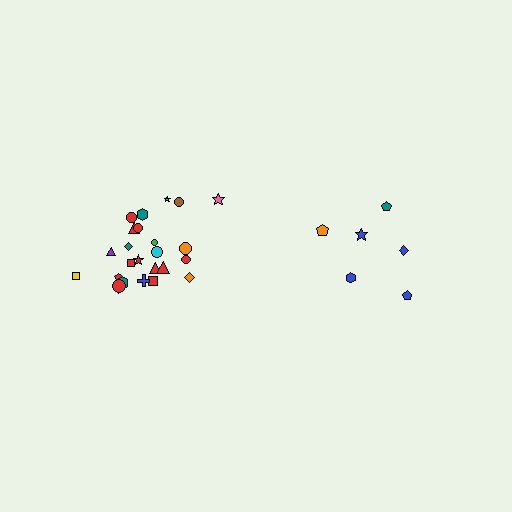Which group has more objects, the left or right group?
The left group.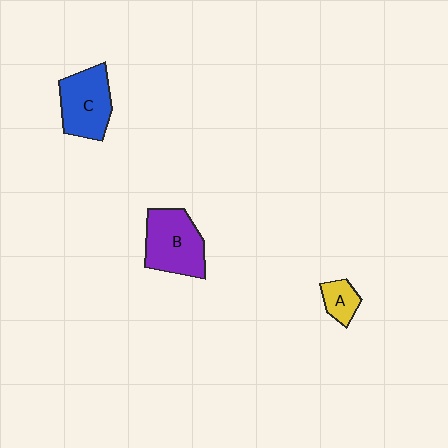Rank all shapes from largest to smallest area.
From largest to smallest: B (purple), C (blue), A (yellow).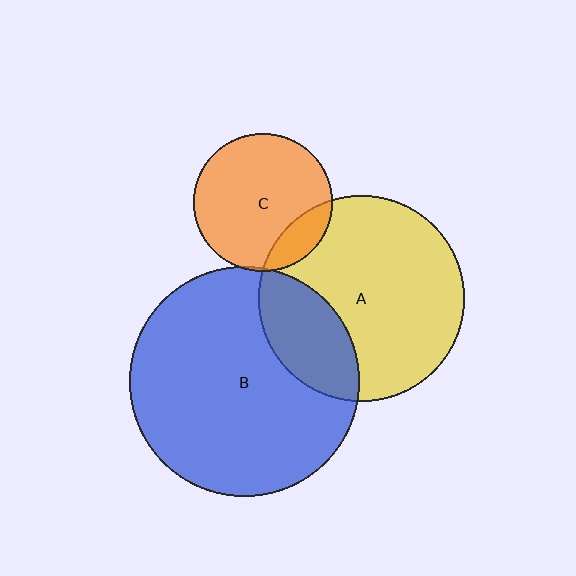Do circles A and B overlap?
Yes.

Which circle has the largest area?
Circle B (blue).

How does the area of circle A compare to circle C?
Approximately 2.2 times.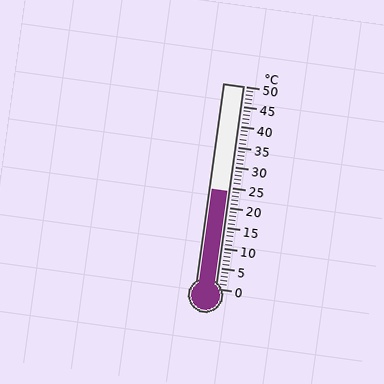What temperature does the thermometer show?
The thermometer shows approximately 24°C.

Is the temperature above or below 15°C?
The temperature is above 15°C.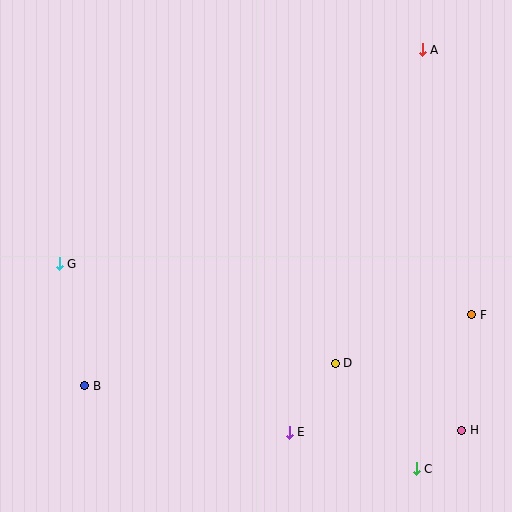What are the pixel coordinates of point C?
Point C is at (416, 469).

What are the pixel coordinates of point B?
Point B is at (85, 386).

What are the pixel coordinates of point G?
Point G is at (59, 264).